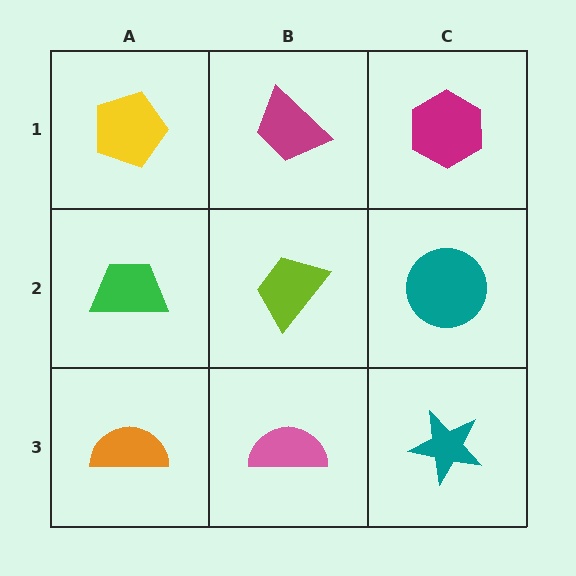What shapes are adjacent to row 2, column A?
A yellow pentagon (row 1, column A), an orange semicircle (row 3, column A), a lime trapezoid (row 2, column B).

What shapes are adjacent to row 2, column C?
A magenta hexagon (row 1, column C), a teal star (row 3, column C), a lime trapezoid (row 2, column B).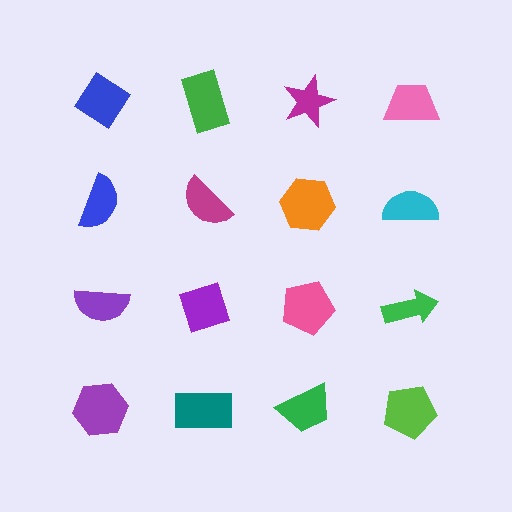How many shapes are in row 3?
4 shapes.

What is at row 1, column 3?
A magenta star.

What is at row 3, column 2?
A purple diamond.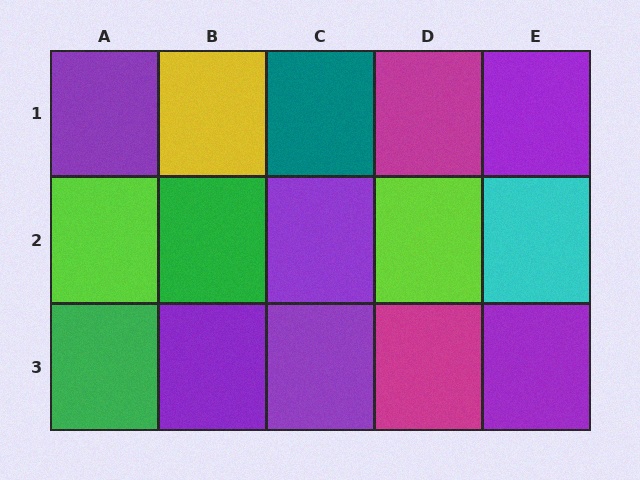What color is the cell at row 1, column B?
Yellow.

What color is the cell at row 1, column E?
Purple.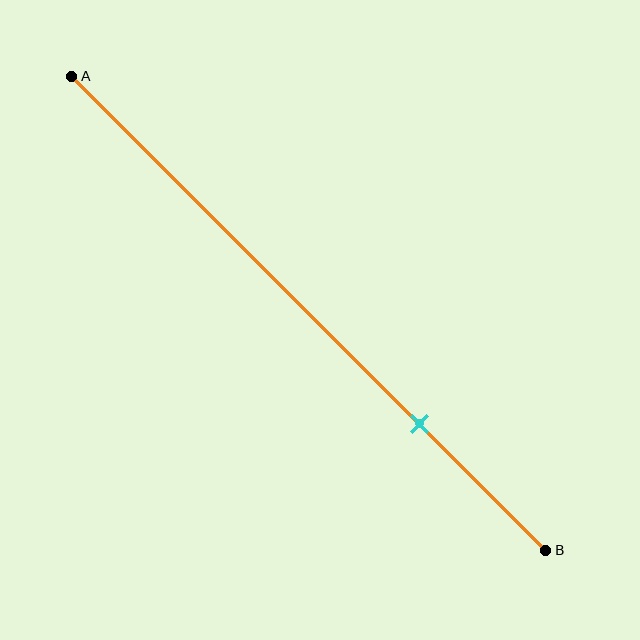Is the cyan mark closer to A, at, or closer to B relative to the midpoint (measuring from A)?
The cyan mark is closer to point B than the midpoint of segment AB.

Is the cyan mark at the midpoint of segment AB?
No, the mark is at about 75% from A, not at the 50% midpoint.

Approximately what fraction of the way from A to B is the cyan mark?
The cyan mark is approximately 75% of the way from A to B.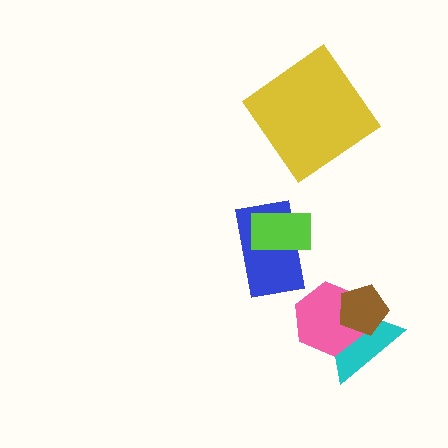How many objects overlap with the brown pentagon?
2 objects overlap with the brown pentagon.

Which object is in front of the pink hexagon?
The brown pentagon is in front of the pink hexagon.